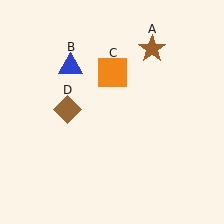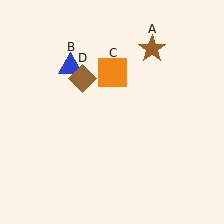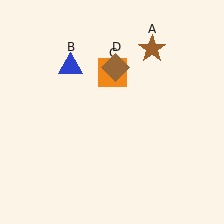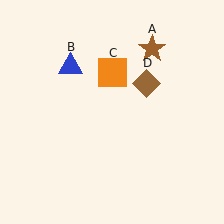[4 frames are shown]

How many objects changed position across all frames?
1 object changed position: brown diamond (object D).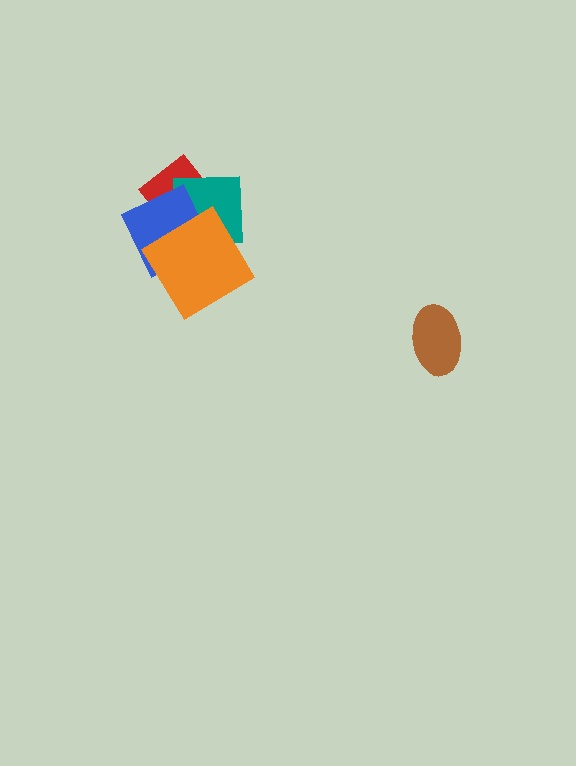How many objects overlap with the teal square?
3 objects overlap with the teal square.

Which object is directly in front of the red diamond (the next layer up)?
The teal square is directly in front of the red diamond.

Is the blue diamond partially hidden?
Yes, it is partially covered by another shape.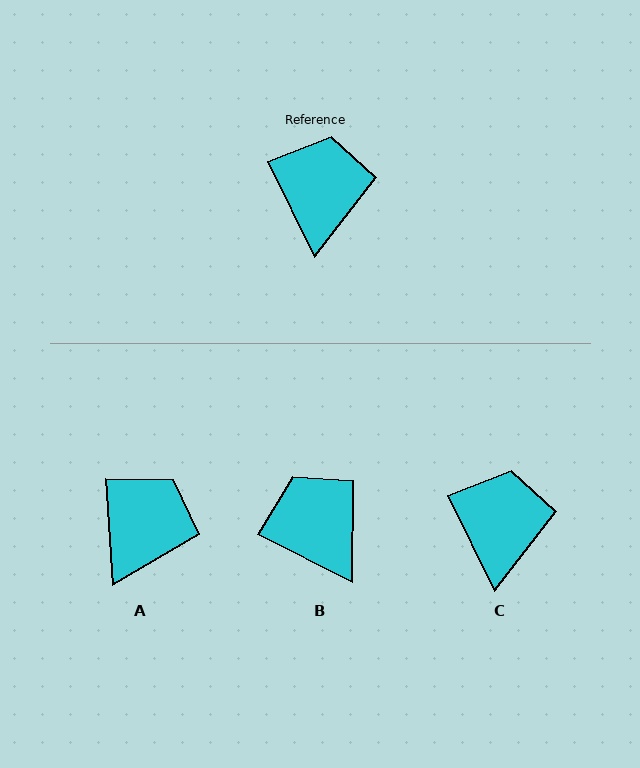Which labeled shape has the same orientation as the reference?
C.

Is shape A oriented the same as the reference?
No, it is off by about 22 degrees.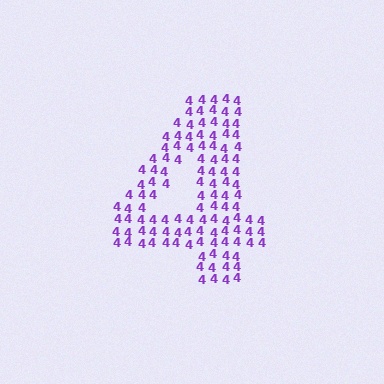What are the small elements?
The small elements are digit 4's.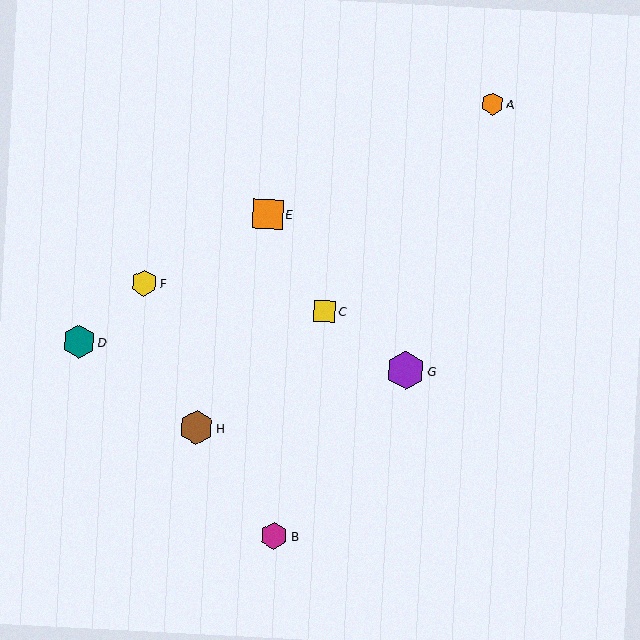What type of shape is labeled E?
Shape E is an orange square.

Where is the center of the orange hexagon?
The center of the orange hexagon is at (493, 104).